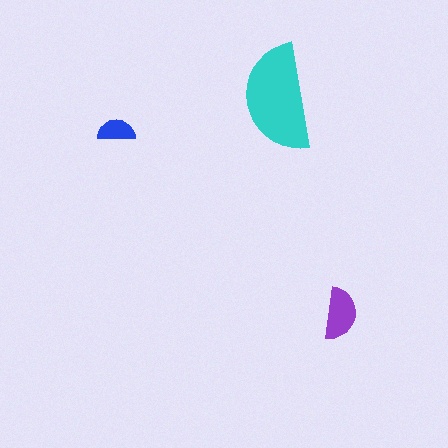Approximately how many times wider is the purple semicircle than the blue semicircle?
About 1.5 times wider.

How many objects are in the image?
There are 3 objects in the image.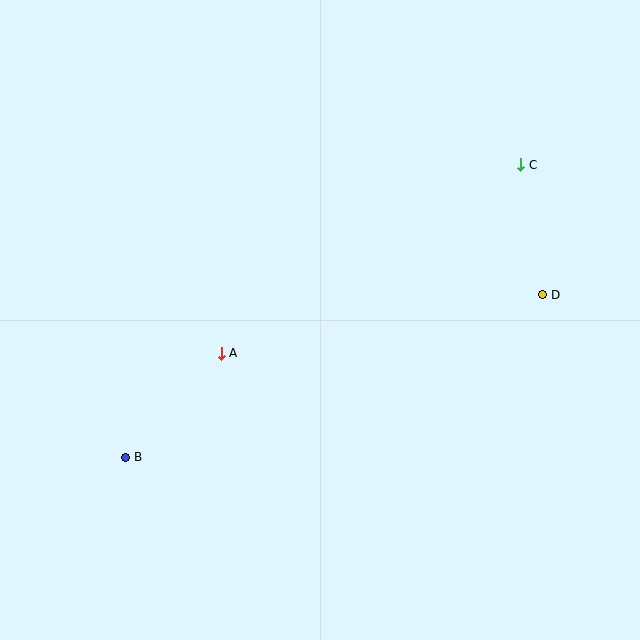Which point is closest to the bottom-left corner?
Point B is closest to the bottom-left corner.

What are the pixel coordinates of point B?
Point B is at (126, 457).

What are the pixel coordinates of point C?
Point C is at (521, 165).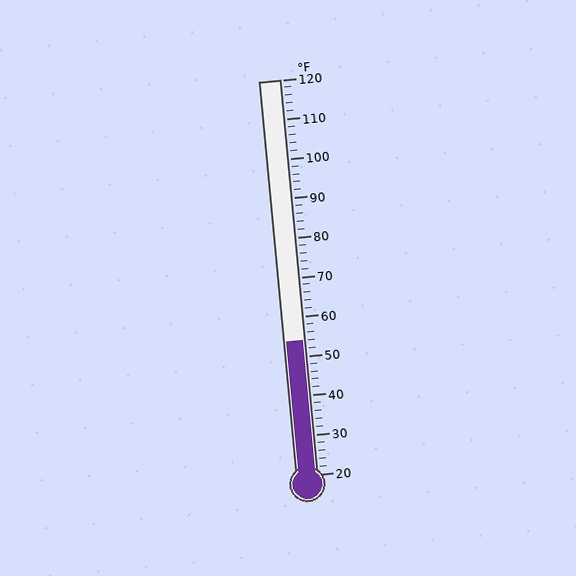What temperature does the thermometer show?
The thermometer shows approximately 54°F.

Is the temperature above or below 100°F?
The temperature is below 100°F.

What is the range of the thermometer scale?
The thermometer scale ranges from 20°F to 120°F.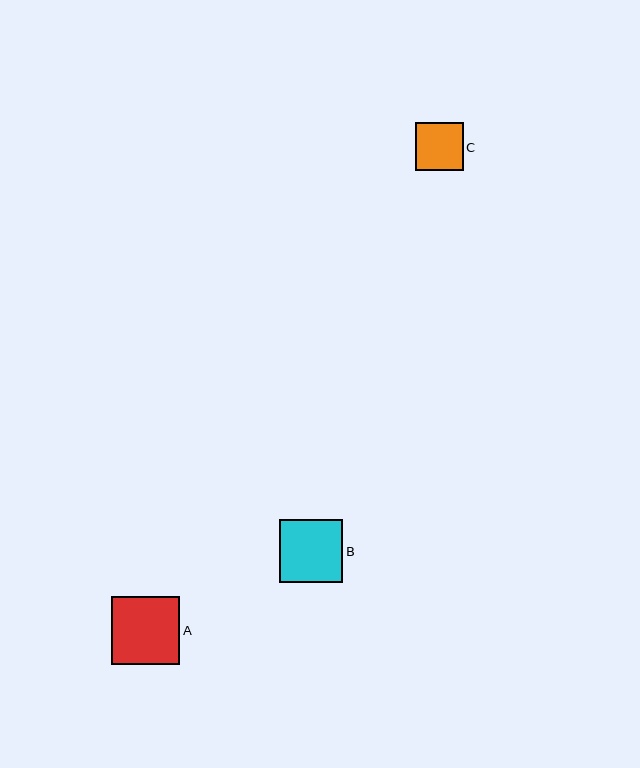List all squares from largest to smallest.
From largest to smallest: A, B, C.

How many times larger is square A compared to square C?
Square A is approximately 1.4 times the size of square C.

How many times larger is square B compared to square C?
Square B is approximately 1.3 times the size of square C.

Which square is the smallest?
Square C is the smallest with a size of approximately 48 pixels.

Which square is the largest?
Square A is the largest with a size of approximately 68 pixels.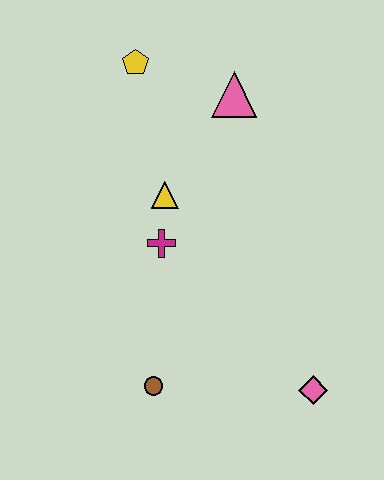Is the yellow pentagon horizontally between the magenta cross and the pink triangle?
No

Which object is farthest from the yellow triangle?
The pink diamond is farthest from the yellow triangle.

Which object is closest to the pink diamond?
The brown circle is closest to the pink diamond.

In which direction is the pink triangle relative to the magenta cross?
The pink triangle is above the magenta cross.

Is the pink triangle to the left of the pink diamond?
Yes